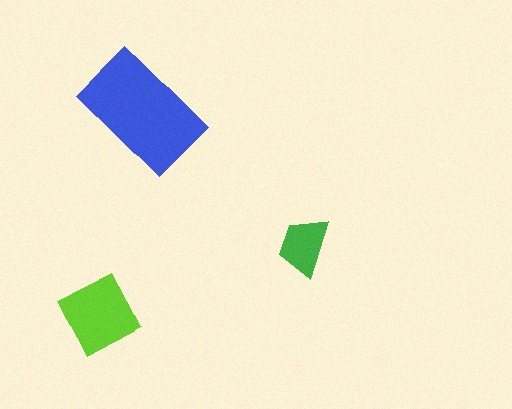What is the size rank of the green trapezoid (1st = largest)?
3rd.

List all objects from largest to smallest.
The blue rectangle, the lime diamond, the green trapezoid.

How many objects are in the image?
There are 3 objects in the image.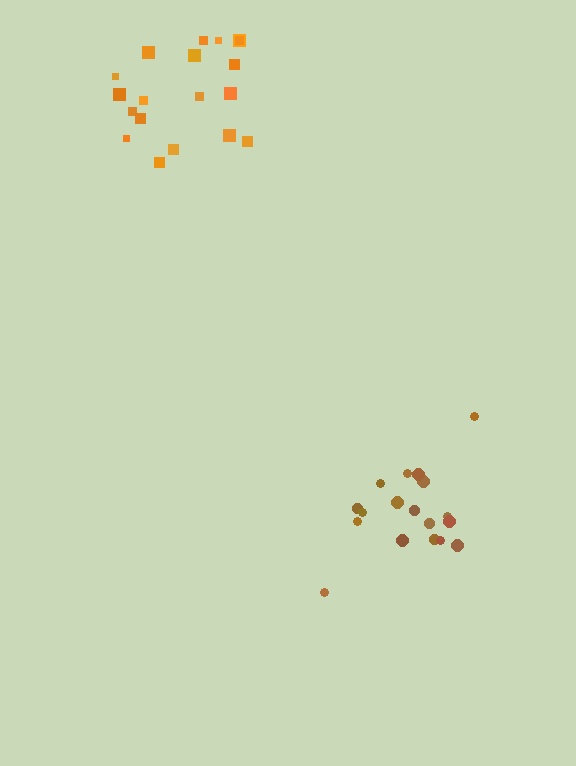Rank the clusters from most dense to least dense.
brown, orange.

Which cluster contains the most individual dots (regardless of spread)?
Orange (19).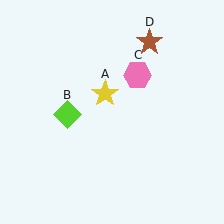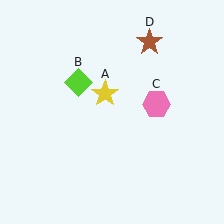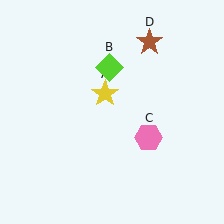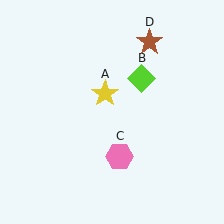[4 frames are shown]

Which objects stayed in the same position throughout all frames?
Yellow star (object A) and brown star (object D) remained stationary.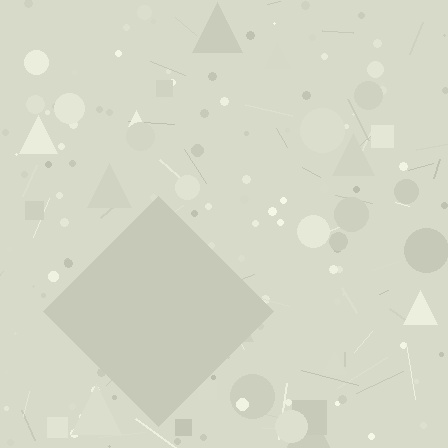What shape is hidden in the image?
A diamond is hidden in the image.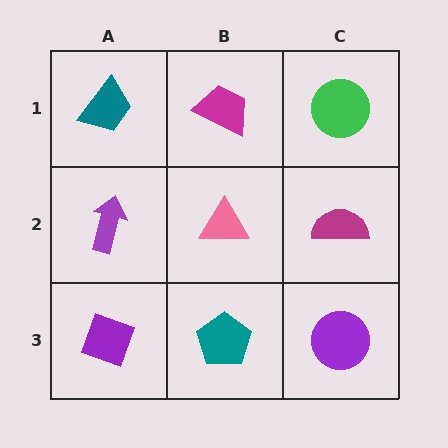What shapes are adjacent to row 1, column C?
A magenta semicircle (row 2, column C), a magenta trapezoid (row 1, column B).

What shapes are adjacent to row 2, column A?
A teal trapezoid (row 1, column A), a purple diamond (row 3, column A), a pink triangle (row 2, column B).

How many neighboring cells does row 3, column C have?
2.